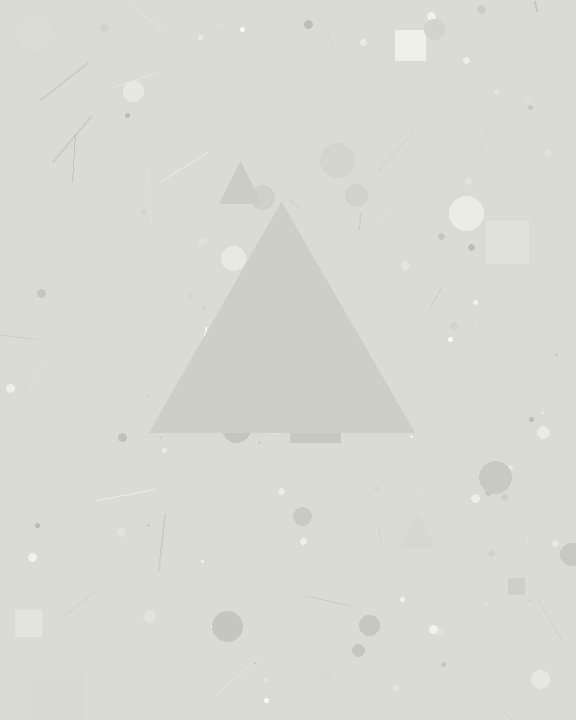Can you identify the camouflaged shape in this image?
The camouflaged shape is a triangle.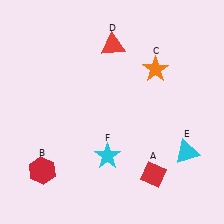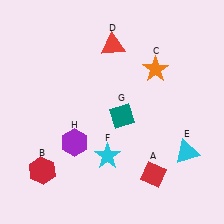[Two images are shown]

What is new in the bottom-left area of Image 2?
A purple hexagon (H) was added in the bottom-left area of Image 2.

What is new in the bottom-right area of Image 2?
A teal diamond (G) was added in the bottom-right area of Image 2.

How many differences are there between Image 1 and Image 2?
There are 2 differences between the two images.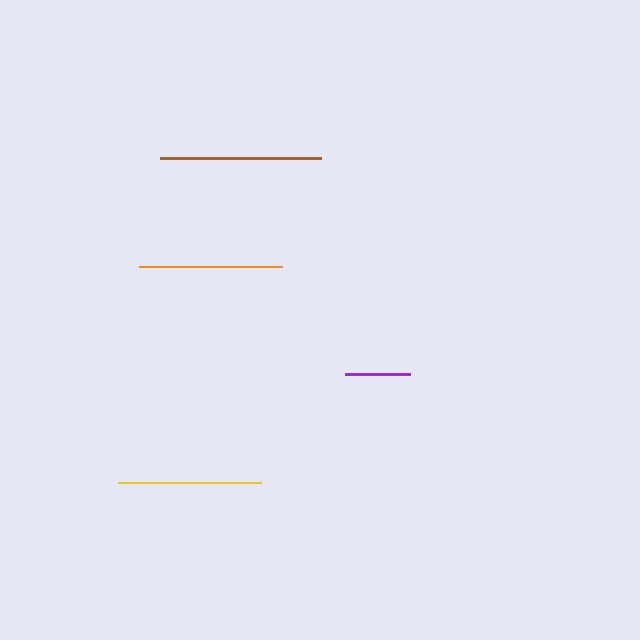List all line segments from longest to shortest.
From longest to shortest: brown, orange, yellow, purple.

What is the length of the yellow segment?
The yellow segment is approximately 142 pixels long.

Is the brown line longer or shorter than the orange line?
The brown line is longer than the orange line.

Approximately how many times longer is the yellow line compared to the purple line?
The yellow line is approximately 2.2 times the length of the purple line.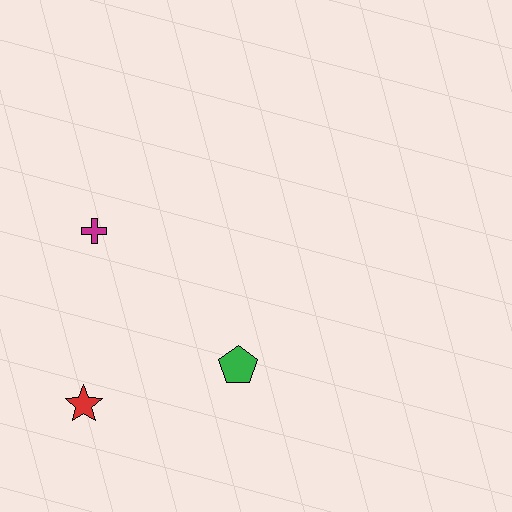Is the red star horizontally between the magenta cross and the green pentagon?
No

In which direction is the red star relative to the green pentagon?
The red star is to the left of the green pentagon.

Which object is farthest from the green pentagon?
The magenta cross is farthest from the green pentagon.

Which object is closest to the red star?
The green pentagon is closest to the red star.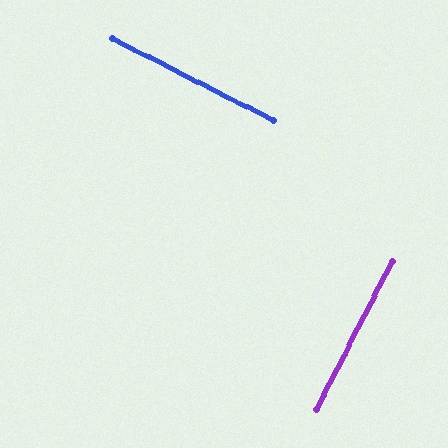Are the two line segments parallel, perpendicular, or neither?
Perpendicular — they meet at approximately 90°.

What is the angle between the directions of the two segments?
Approximately 90 degrees.